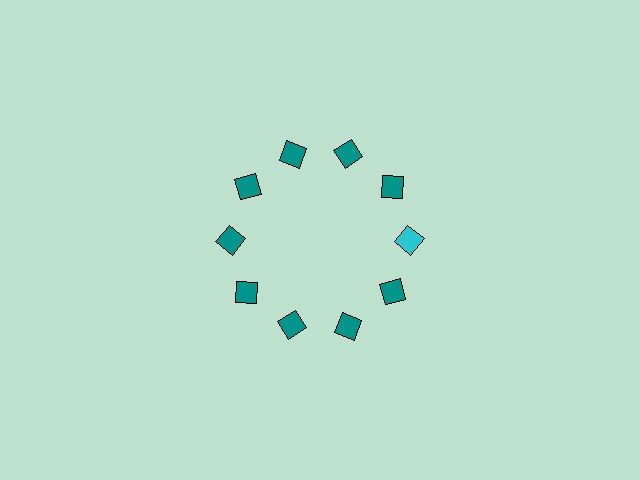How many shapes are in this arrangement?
There are 10 shapes arranged in a ring pattern.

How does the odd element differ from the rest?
It has a different color: cyan instead of teal.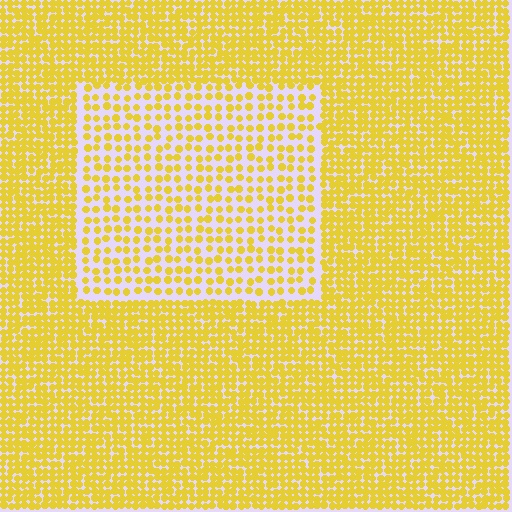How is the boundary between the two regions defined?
The boundary is defined by a change in element density (approximately 2.1x ratio). All elements are the same color, size, and shape.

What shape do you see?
I see a rectangle.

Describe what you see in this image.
The image contains small yellow elements arranged at two different densities. A rectangle-shaped region is visible where the elements are less densely packed than the surrounding area.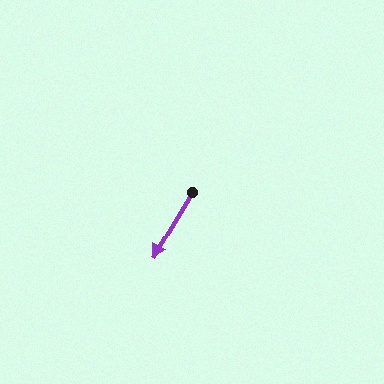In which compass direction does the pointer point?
Southwest.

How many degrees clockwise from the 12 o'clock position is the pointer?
Approximately 211 degrees.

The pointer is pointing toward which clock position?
Roughly 7 o'clock.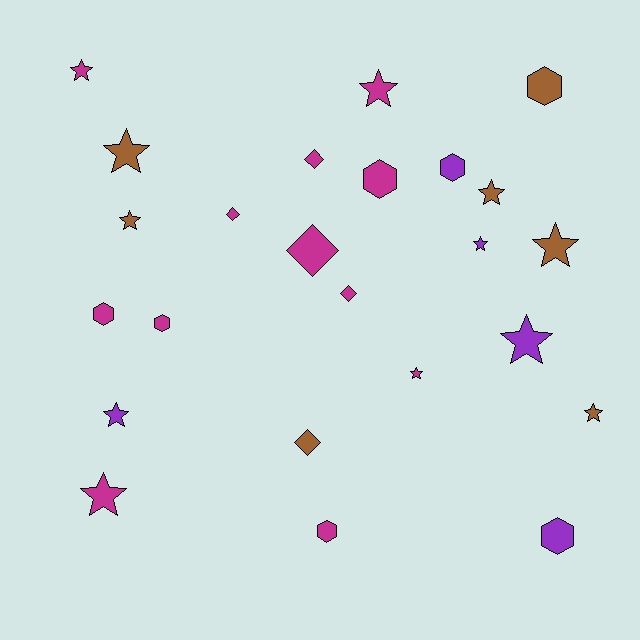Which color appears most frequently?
Magenta, with 12 objects.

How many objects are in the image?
There are 24 objects.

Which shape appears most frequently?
Star, with 12 objects.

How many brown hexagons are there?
There is 1 brown hexagon.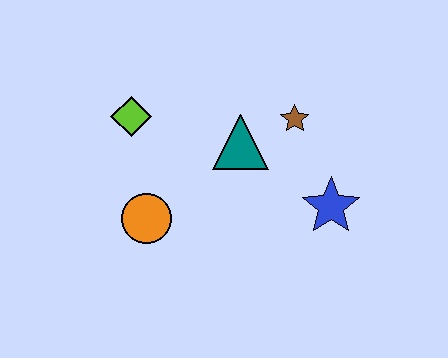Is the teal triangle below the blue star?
No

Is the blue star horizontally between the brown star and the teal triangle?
No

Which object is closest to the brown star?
The teal triangle is closest to the brown star.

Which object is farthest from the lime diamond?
The blue star is farthest from the lime diamond.